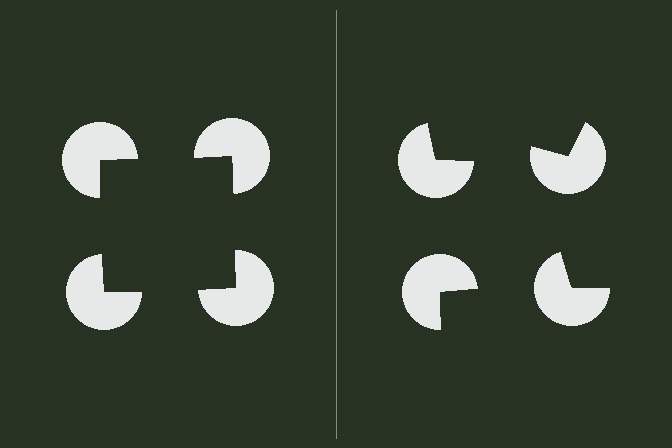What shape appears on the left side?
An illusory square.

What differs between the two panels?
The pac-man discs are positioned identically on both sides; only the wedge orientations differ. On the left they align to a square; on the right they are misaligned.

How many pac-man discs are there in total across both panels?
8 — 4 on each side.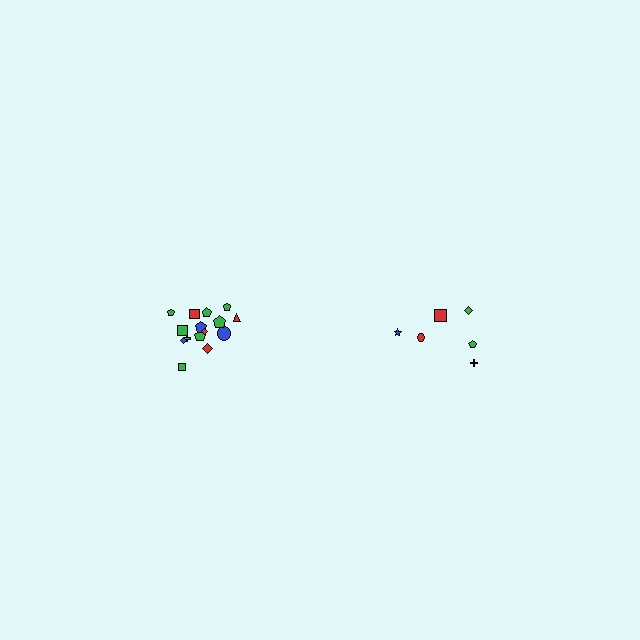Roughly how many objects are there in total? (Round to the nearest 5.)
Roughly 20 objects in total.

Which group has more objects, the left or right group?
The left group.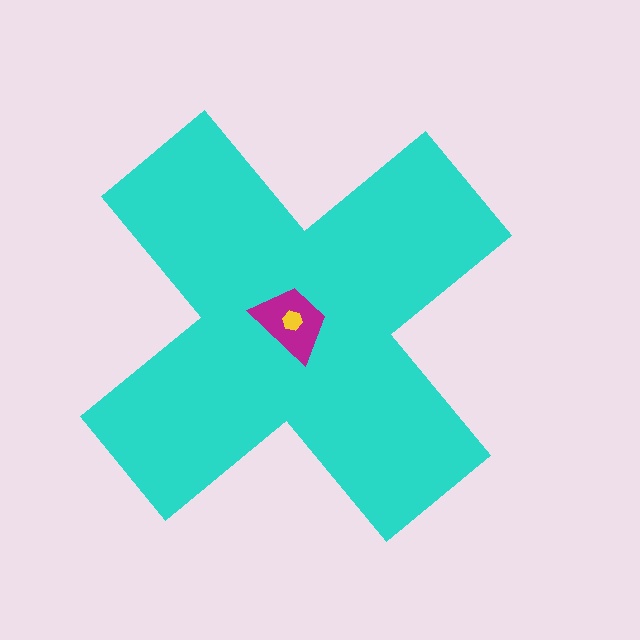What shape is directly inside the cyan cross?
The magenta trapezoid.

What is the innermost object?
The yellow hexagon.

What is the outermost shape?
The cyan cross.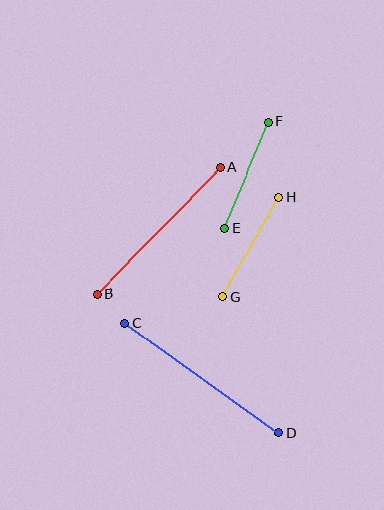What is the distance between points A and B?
The distance is approximately 177 pixels.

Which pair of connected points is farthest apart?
Points C and D are farthest apart.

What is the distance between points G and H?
The distance is approximately 113 pixels.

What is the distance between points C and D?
The distance is approximately 189 pixels.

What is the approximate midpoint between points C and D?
The midpoint is at approximately (202, 378) pixels.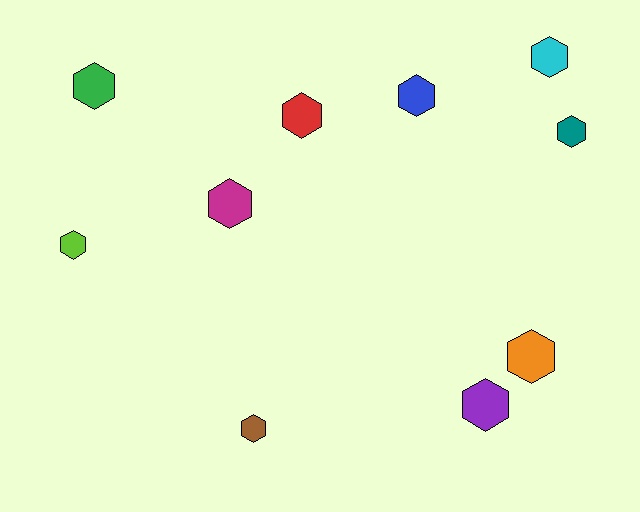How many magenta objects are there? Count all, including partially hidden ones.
There is 1 magenta object.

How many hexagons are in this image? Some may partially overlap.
There are 10 hexagons.